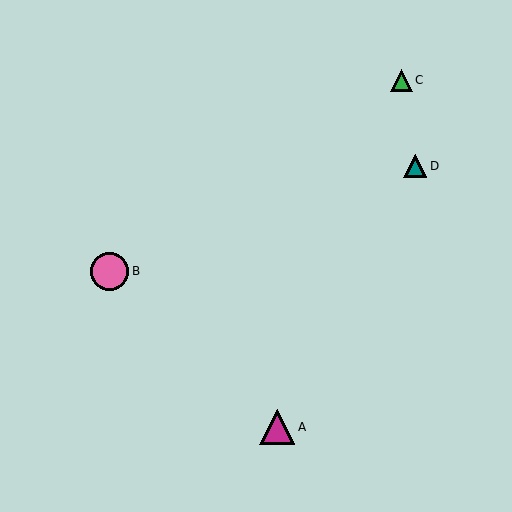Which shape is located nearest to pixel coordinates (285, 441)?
The magenta triangle (labeled A) at (277, 427) is nearest to that location.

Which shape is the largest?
The pink circle (labeled B) is the largest.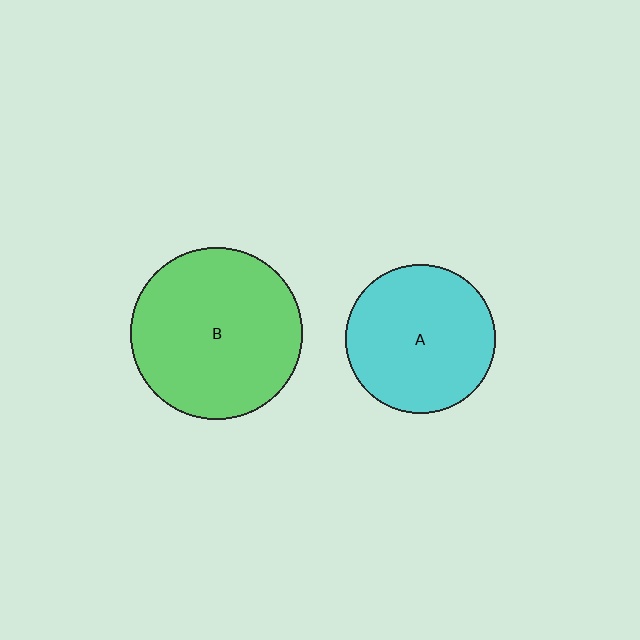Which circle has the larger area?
Circle B (green).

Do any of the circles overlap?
No, none of the circles overlap.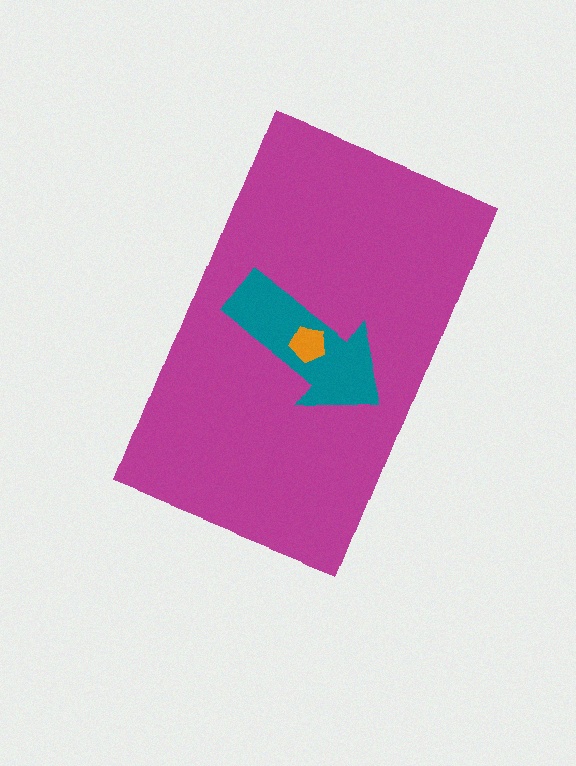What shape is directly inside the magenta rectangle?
The teal arrow.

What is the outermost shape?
The magenta rectangle.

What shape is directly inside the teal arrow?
The orange pentagon.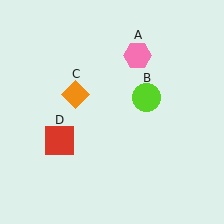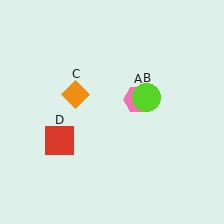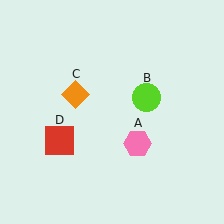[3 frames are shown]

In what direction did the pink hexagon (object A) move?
The pink hexagon (object A) moved down.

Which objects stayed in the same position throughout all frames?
Lime circle (object B) and orange diamond (object C) and red square (object D) remained stationary.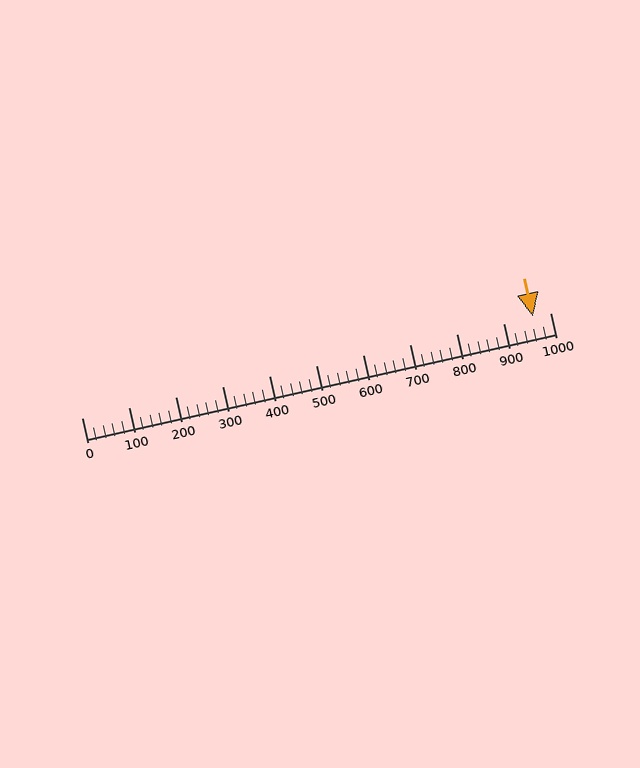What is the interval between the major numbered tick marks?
The major tick marks are spaced 100 units apart.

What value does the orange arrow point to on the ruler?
The orange arrow points to approximately 963.